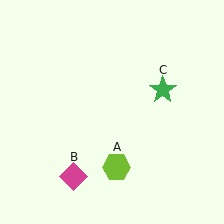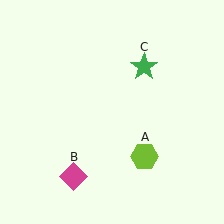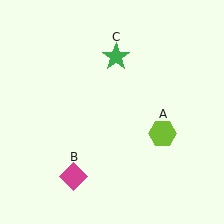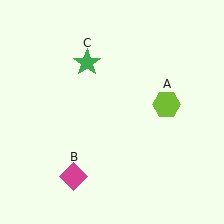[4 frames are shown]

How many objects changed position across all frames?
2 objects changed position: lime hexagon (object A), green star (object C).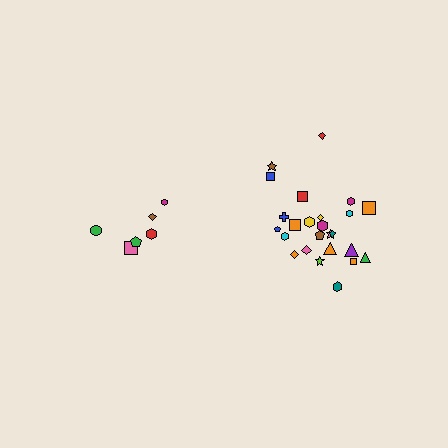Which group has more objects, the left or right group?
The right group.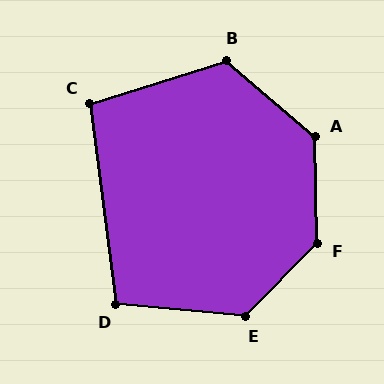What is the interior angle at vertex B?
Approximately 123 degrees (obtuse).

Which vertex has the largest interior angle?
F, at approximately 134 degrees.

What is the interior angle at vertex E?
Approximately 129 degrees (obtuse).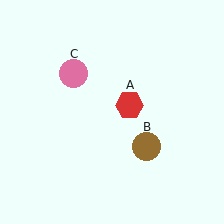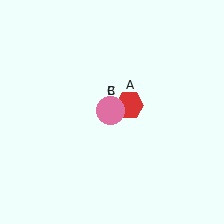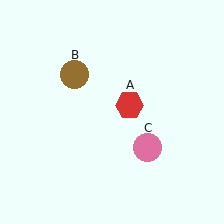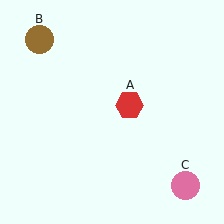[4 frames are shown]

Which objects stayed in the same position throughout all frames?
Red hexagon (object A) remained stationary.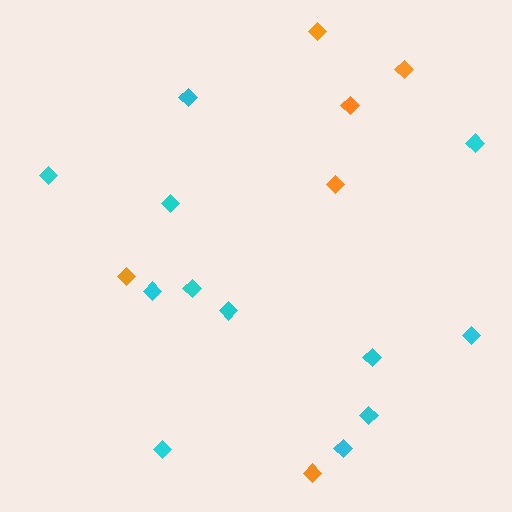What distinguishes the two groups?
There are 2 groups: one group of cyan diamonds (12) and one group of orange diamonds (6).